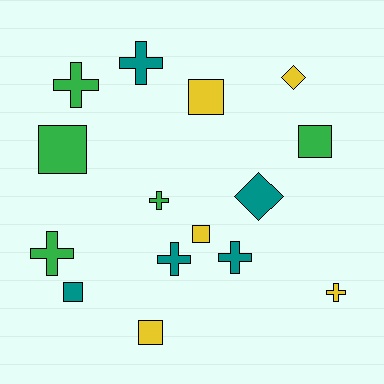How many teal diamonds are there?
There is 1 teal diamond.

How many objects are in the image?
There are 15 objects.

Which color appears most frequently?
Yellow, with 5 objects.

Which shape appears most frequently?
Cross, with 7 objects.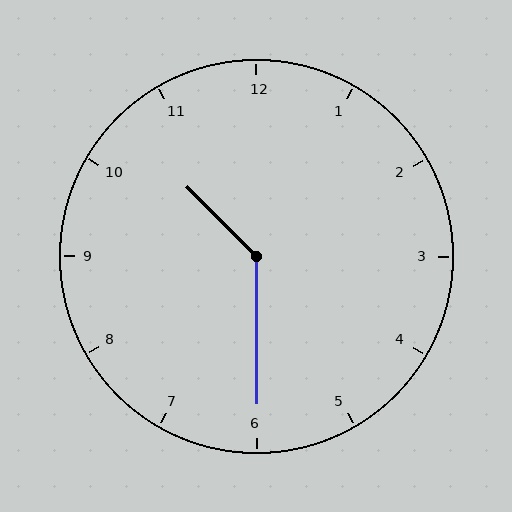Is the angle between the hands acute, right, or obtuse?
It is obtuse.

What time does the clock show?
10:30.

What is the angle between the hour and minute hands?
Approximately 135 degrees.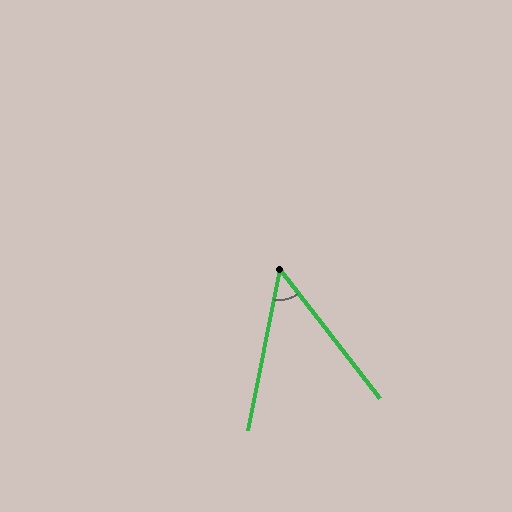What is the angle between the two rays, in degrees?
Approximately 49 degrees.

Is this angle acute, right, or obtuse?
It is acute.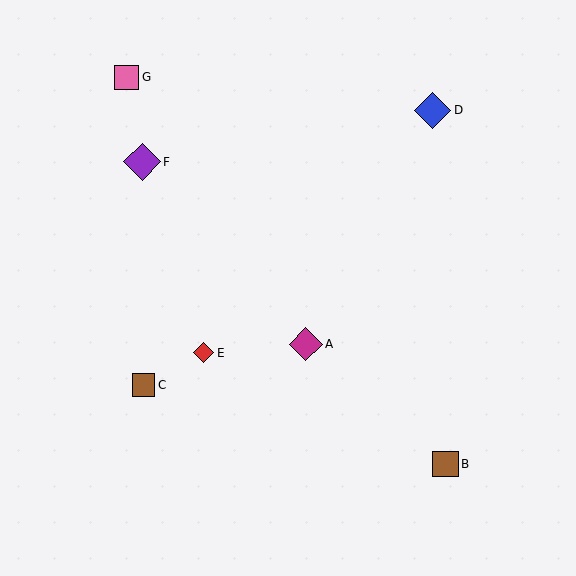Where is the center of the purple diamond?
The center of the purple diamond is at (142, 162).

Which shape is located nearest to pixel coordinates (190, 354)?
The red diamond (labeled E) at (204, 353) is nearest to that location.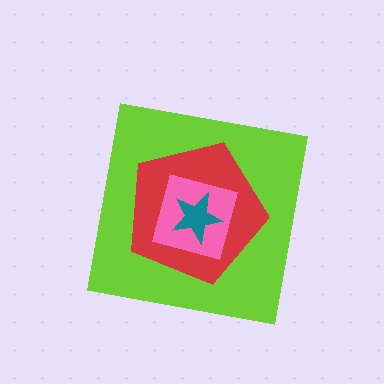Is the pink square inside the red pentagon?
Yes.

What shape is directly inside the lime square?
The red pentagon.